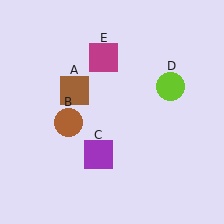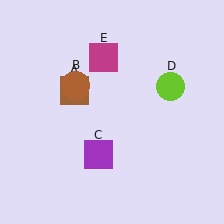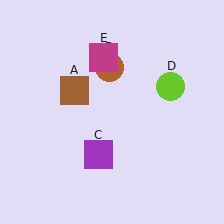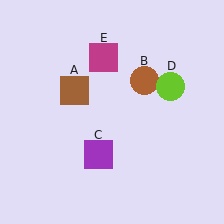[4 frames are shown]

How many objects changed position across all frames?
1 object changed position: brown circle (object B).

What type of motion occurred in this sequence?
The brown circle (object B) rotated clockwise around the center of the scene.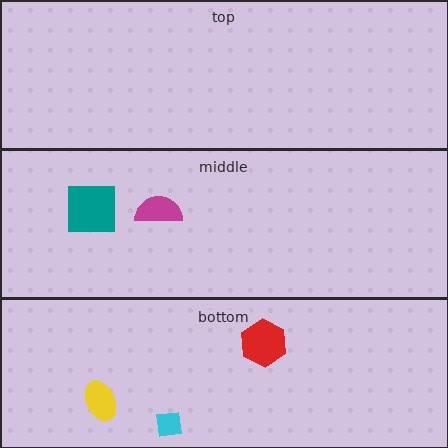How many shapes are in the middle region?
2.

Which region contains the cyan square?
The bottom region.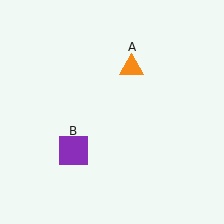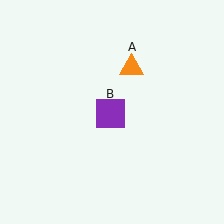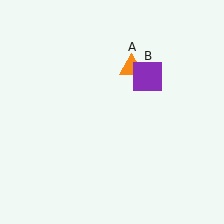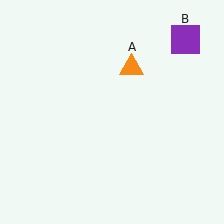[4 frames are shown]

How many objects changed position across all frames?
1 object changed position: purple square (object B).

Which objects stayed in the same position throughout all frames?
Orange triangle (object A) remained stationary.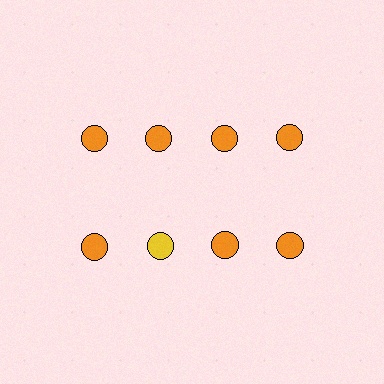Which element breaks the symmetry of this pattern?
The yellow circle in the second row, second from left column breaks the symmetry. All other shapes are orange circles.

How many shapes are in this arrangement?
There are 8 shapes arranged in a grid pattern.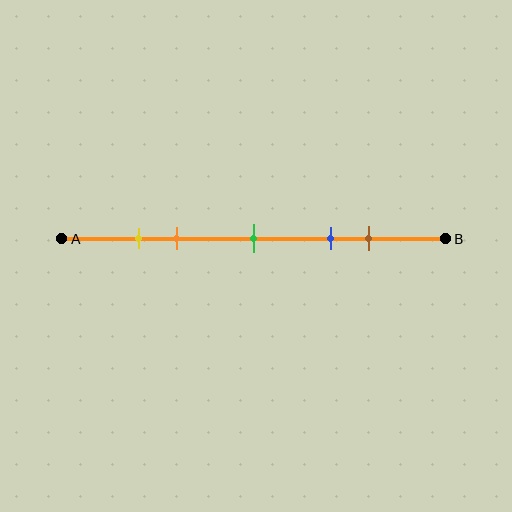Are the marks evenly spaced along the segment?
No, the marks are not evenly spaced.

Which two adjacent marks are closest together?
The yellow and orange marks are the closest adjacent pair.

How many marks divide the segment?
There are 5 marks dividing the segment.